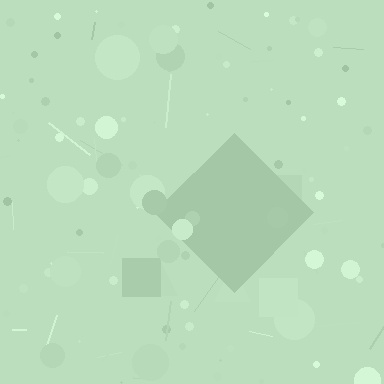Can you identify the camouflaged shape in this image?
The camouflaged shape is a diamond.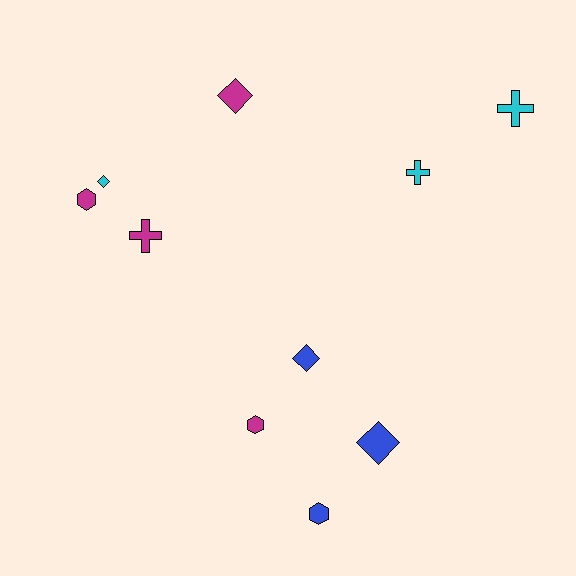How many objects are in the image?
There are 10 objects.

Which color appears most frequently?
Magenta, with 4 objects.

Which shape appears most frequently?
Diamond, with 4 objects.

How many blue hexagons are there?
There is 1 blue hexagon.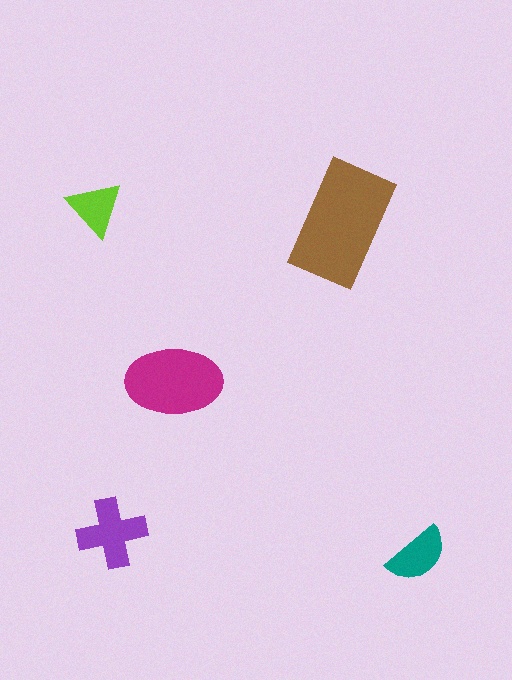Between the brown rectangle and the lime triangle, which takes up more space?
The brown rectangle.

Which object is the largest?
The brown rectangle.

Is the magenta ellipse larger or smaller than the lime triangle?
Larger.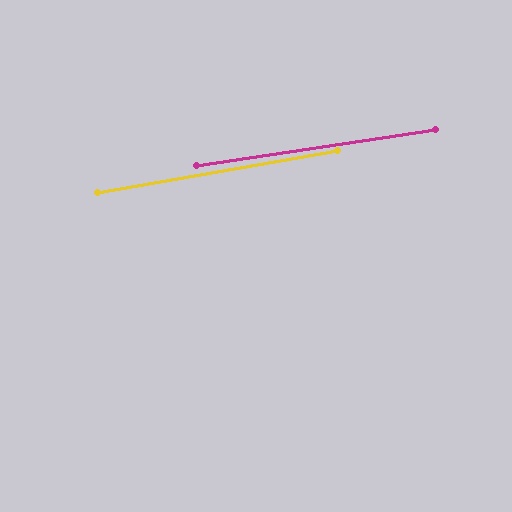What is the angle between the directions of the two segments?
Approximately 1 degree.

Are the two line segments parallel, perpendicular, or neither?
Parallel — their directions differ by only 1.2°.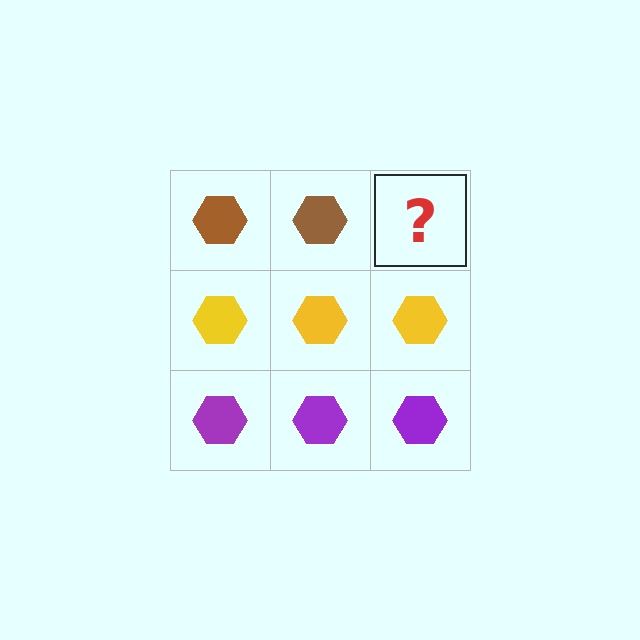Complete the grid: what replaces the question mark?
The question mark should be replaced with a brown hexagon.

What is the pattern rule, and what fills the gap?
The rule is that each row has a consistent color. The gap should be filled with a brown hexagon.